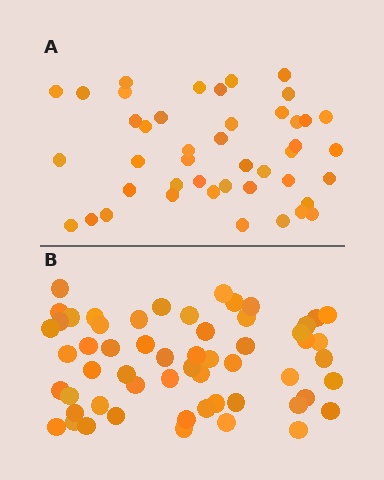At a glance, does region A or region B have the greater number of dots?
Region B (the bottom region) has more dots.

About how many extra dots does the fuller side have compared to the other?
Region B has approximately 15 more dots than region A.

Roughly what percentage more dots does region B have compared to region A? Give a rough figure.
About 30% more.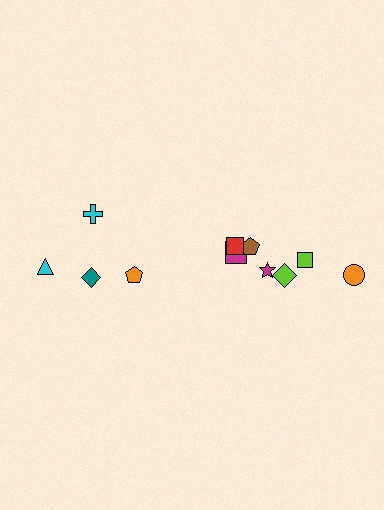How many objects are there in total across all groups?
There are 11 objects.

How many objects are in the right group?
There are 7 objects.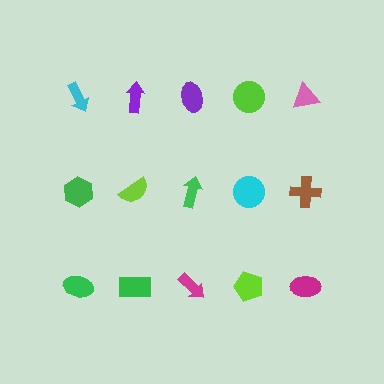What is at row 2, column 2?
A lime semicircle.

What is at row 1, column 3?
A purple ellipse.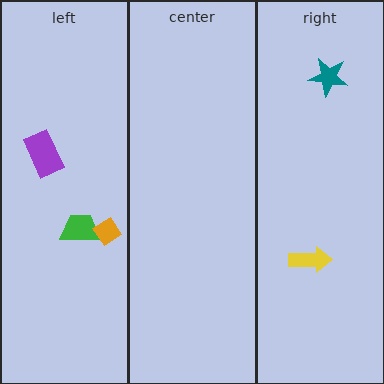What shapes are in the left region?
The green trapezoid, the orange diamond, the purple rectangle.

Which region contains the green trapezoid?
The left region.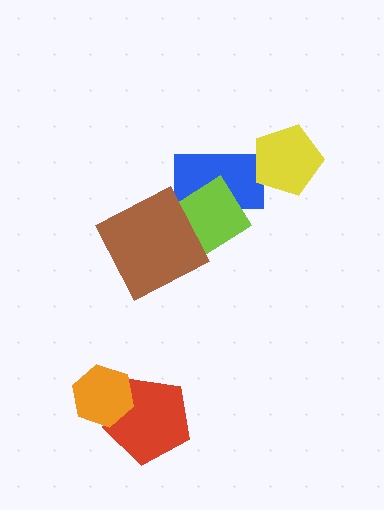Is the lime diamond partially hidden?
Yes, it is partially covered by another shape.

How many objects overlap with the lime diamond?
2 objects overlap with the lime diamond.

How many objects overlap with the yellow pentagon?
1 object overlaps with the yellow pentagon.